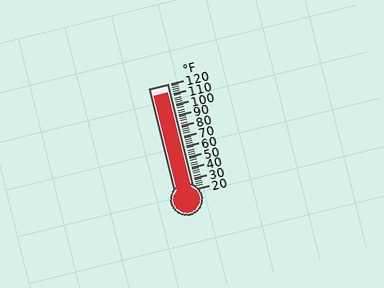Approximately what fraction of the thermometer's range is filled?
The thermometer is filled to approximately 90% of its range.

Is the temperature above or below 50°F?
The temperature is above 50°F.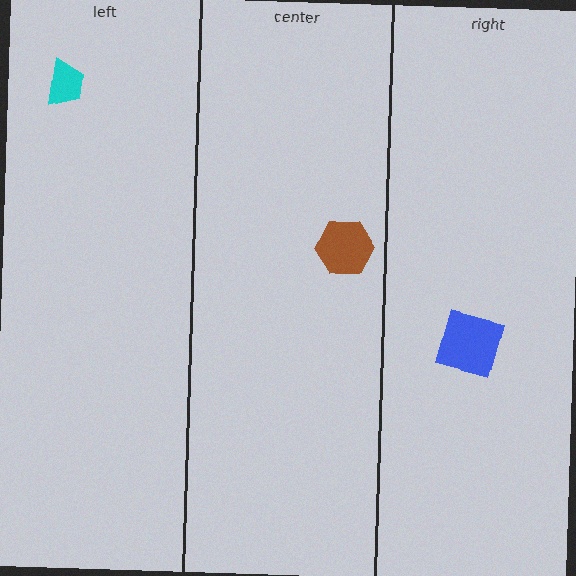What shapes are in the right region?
The blue square.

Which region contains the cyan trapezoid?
The left region.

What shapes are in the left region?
The cyan trapezoid.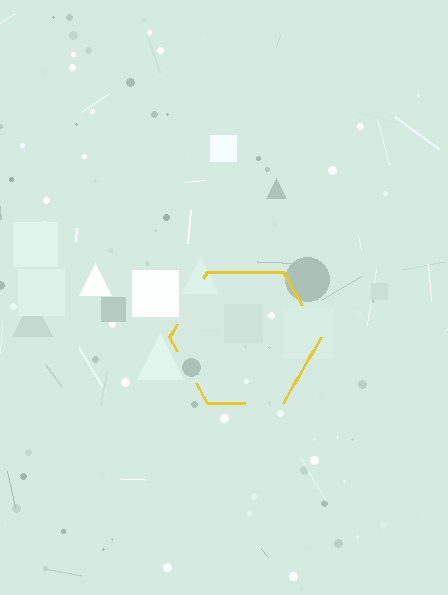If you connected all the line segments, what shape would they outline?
They would outline a hexagon.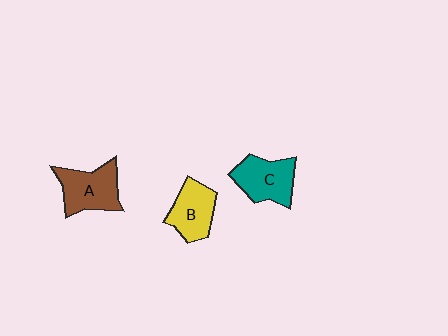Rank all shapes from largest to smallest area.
From largest to smallest: A (brown), C (teal), B (yellow).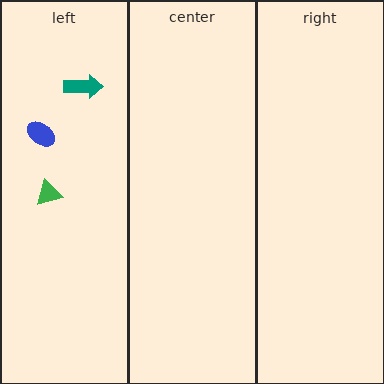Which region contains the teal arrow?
The left region.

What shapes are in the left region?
The green triangle, the blue ellipse, the teal arrow.